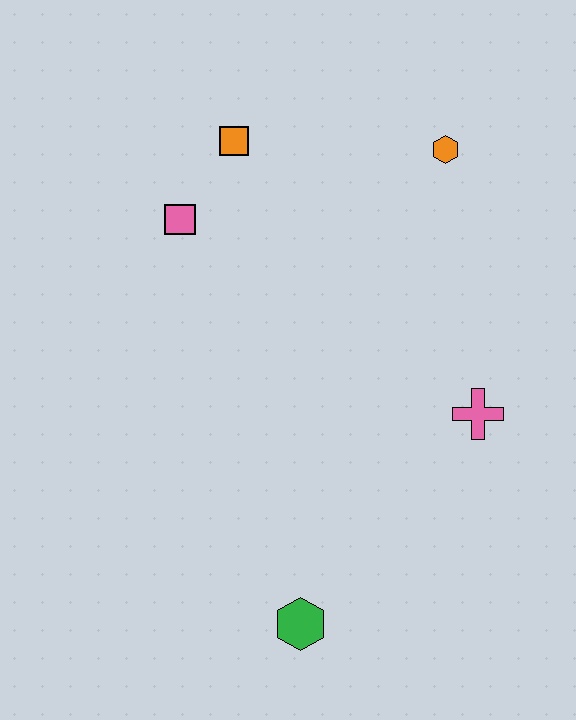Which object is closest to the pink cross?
The orange hexagon is closest to the pink cross.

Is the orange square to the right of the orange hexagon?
No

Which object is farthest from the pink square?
The green hexagon is farthest from the pink square.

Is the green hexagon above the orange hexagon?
No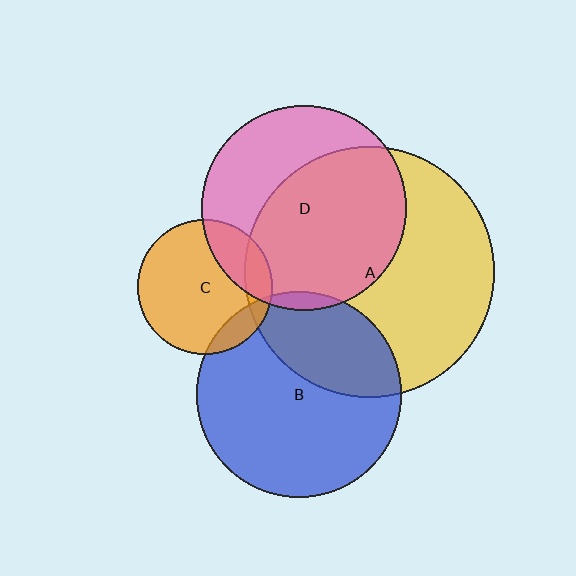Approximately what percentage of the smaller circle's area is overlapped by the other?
Approximately 60%.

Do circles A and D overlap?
Yes.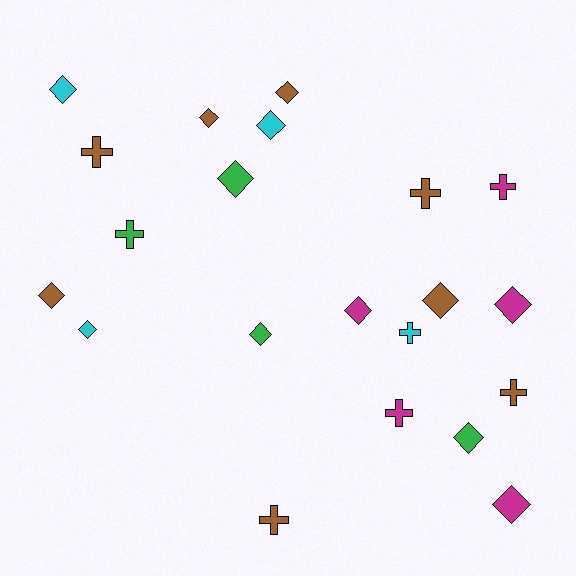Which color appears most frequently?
Brown, with 8 objects.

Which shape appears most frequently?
Diamond, with 13 objects.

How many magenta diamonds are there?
There are 3 magenta diamonds.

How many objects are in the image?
There are 21 objects.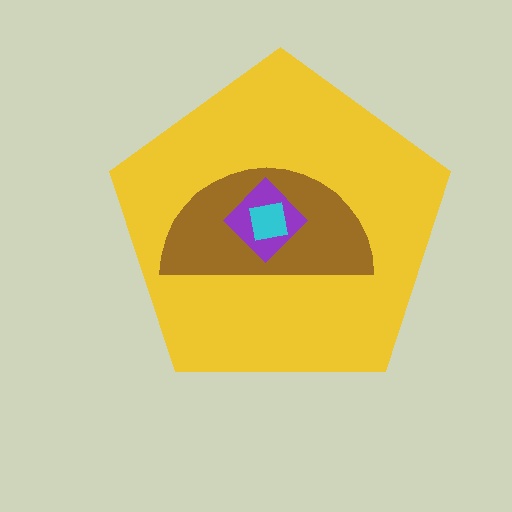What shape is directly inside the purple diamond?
The cyan square.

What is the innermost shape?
The cyan square.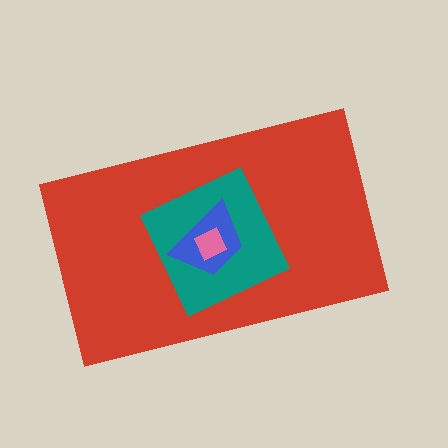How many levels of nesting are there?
4.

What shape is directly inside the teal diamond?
The blue trapezoid.